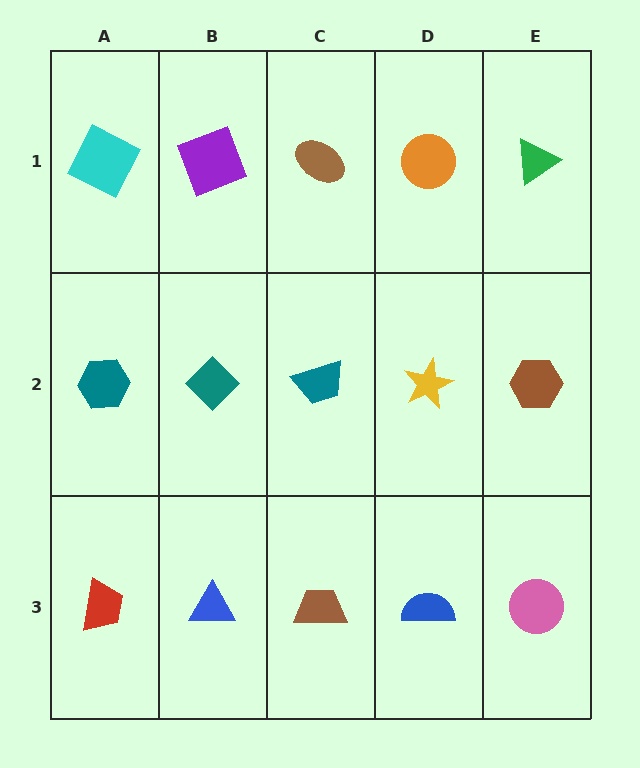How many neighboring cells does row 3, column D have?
3.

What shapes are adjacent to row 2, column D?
An orange circle (row 1, column D), a blue semicircle (row 3, column D), a teal trapezoid (row 2, column C), a brown hexagon (row 2, column E).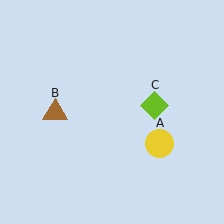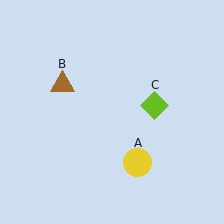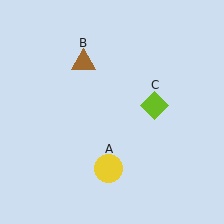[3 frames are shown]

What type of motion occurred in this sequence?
The yellow circle (object A), brown triangle (object B) rotated clockwise around the center of the scene.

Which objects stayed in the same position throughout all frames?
Lime diamond (object C) remained stationary.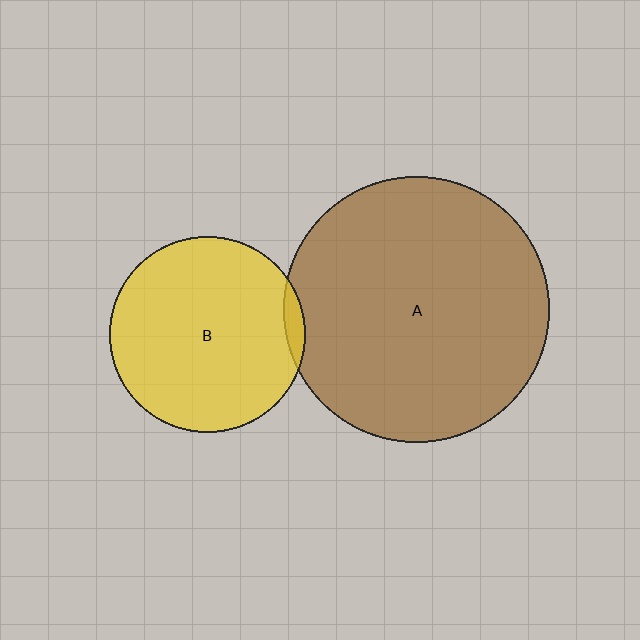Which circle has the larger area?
Circle A (brown).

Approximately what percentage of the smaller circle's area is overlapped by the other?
Approximately 5%.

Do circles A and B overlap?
Yes.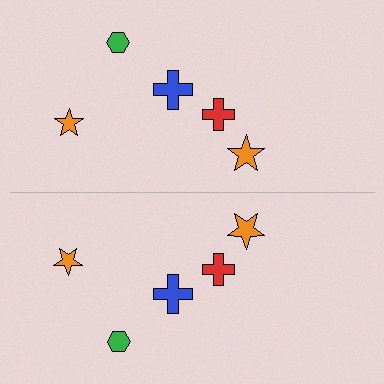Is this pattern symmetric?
Yes, this pattern has bilateral (reflection) symmetry.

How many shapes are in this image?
There are 10 shapes in this image.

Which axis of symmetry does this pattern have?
The pattern has a horizontal axis of symmetry running through the center of the image.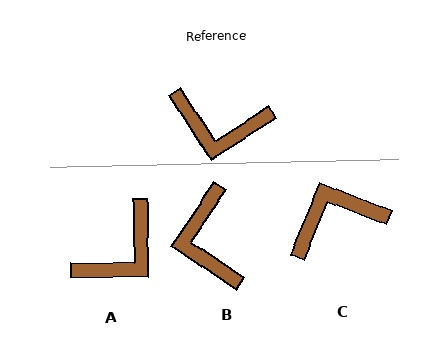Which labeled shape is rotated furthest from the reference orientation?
C, about 144 degrees away.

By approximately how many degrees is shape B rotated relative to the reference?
Approximately 66 degrees clockwise.